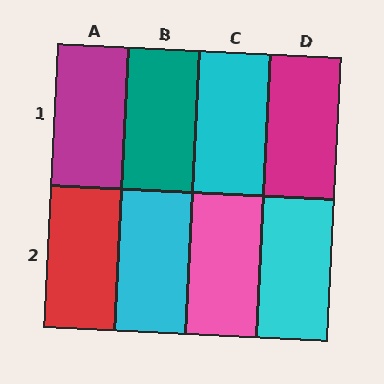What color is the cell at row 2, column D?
Cyan.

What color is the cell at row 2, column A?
Red.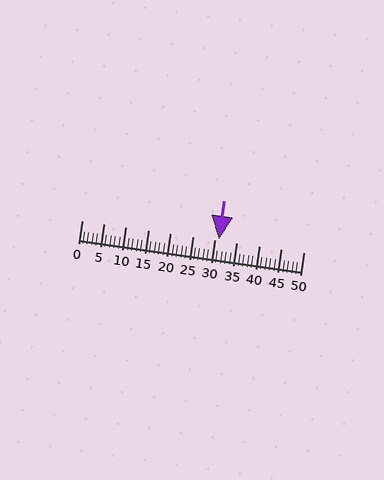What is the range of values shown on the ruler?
The ruler shows values from 0 to 50.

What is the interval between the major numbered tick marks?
The major tick marks are spaced 5 units apart.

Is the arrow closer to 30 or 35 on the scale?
The arrow is closer to 30.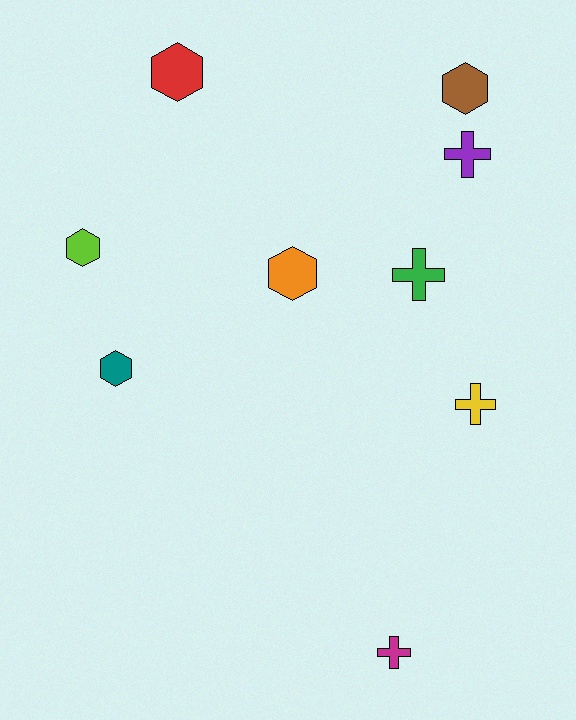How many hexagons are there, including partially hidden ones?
There are 5 hexagons.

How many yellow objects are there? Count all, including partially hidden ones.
There is 1 yellow object.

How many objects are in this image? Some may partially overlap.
There are 9 objects.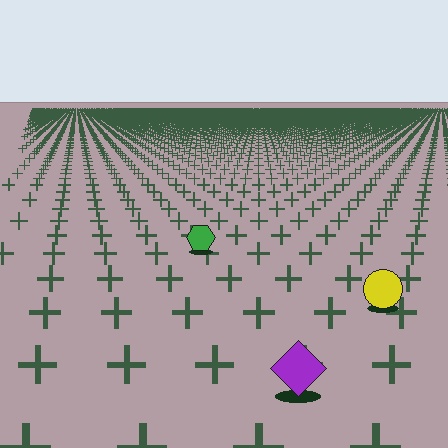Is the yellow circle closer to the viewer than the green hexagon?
Yes. The yellow circle is closer — you can tell from the texture gradient: the ground texture is coarser near it.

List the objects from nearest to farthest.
From nearest to farthest: the purple diamond, the yellow circle, the green hexagon.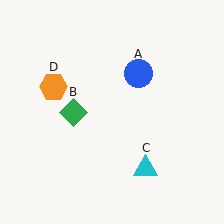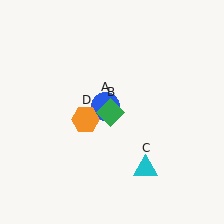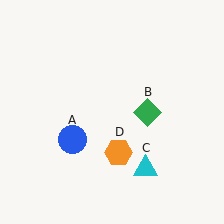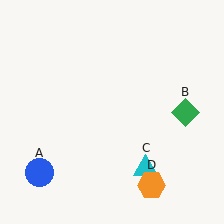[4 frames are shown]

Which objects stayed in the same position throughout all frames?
Cyan triangle (object C) remained stationary.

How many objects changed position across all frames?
3 objects changed position: blue circle (object A), green diamond (object B), orange hexagon (object D).